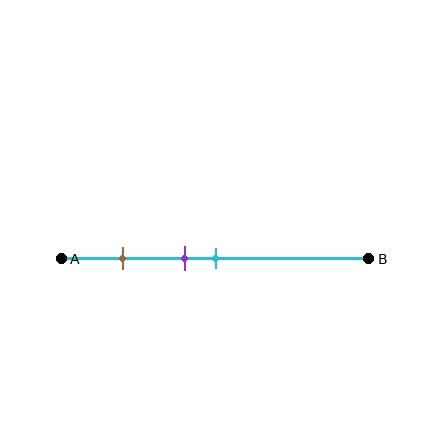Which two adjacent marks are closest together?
The purple and cyan marks are the closest adjacent pair.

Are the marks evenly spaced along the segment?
No, the marks are not evenly spaced.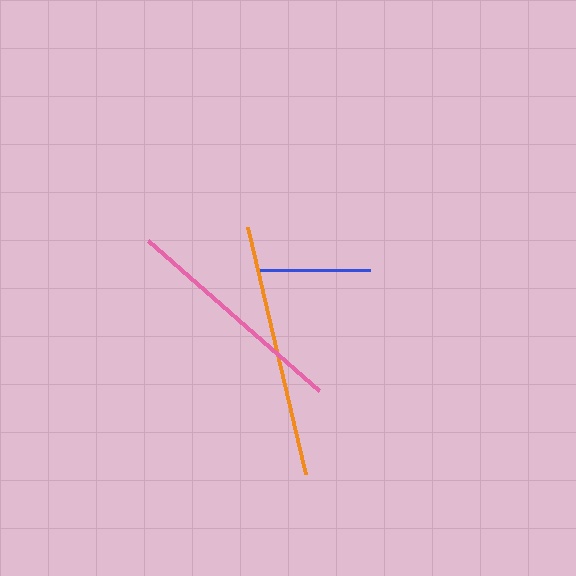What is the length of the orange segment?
The orange segment is approximately 253 pixels long.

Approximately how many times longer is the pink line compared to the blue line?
The pink line is approximately 2.1 times the length of the blue line.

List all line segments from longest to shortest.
From longest to shortest: orange, pink, blue.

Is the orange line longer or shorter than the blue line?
The orange line is longer than the blue line.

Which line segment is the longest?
The orange line is the longest at approximately 253 pixels.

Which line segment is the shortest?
The blue line is the shortest at approximately 110 pixels.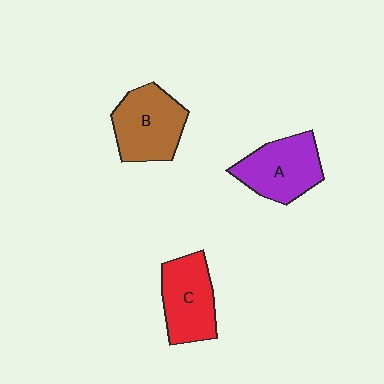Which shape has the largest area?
Shape B (brown).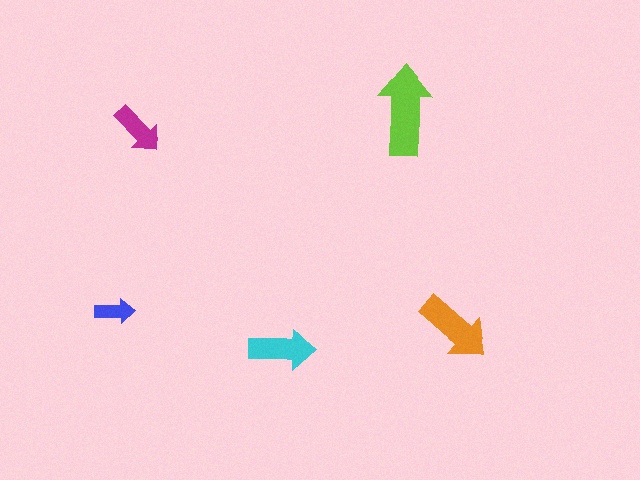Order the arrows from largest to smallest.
the lime one, the orange one, the cyan one, the magenta one, the blue one.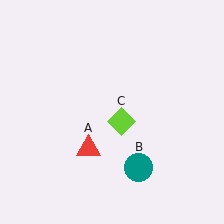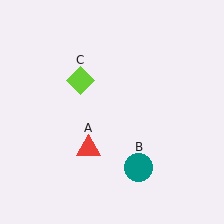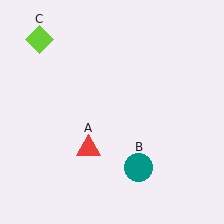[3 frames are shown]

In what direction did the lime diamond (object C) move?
The lime diamond (object C) moved up and to the left.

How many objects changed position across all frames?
1 object changed position: lime diamond (object C).